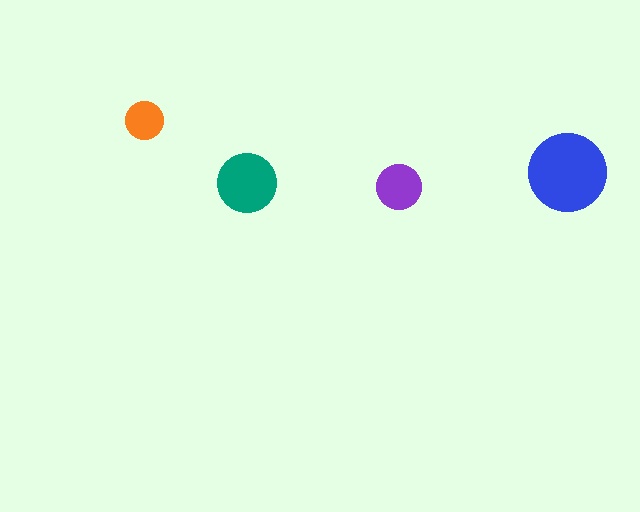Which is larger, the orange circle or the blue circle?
The blue one.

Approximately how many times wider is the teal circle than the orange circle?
About 1.5 times wider.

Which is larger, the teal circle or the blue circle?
The blue one.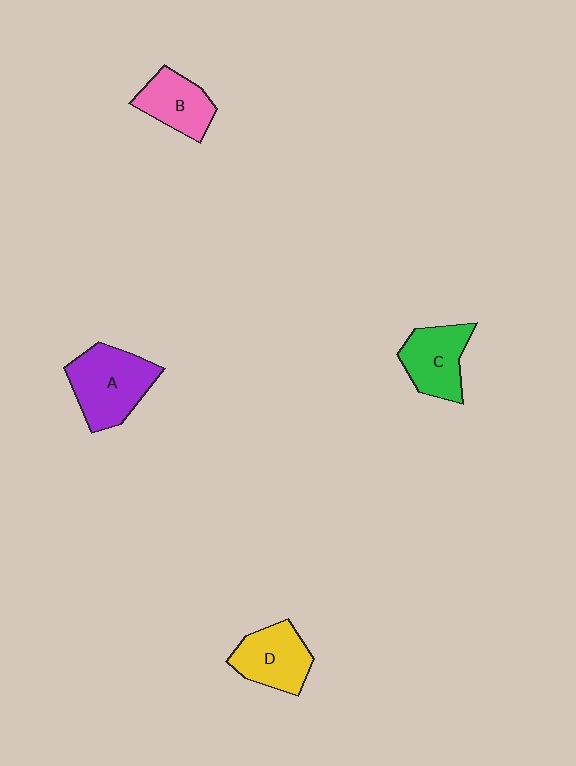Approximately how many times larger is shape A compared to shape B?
Approximately 1.5 times.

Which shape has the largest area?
Shape A (purple).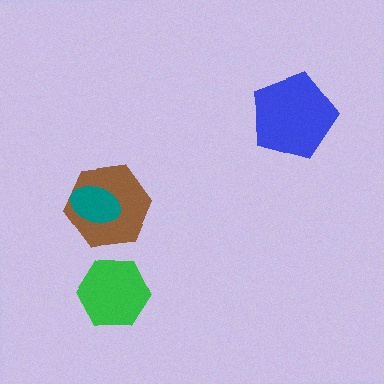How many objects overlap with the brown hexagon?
1 object overlaps with the brown hexagon.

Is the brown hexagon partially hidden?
Yes, it is partially covered by another shape.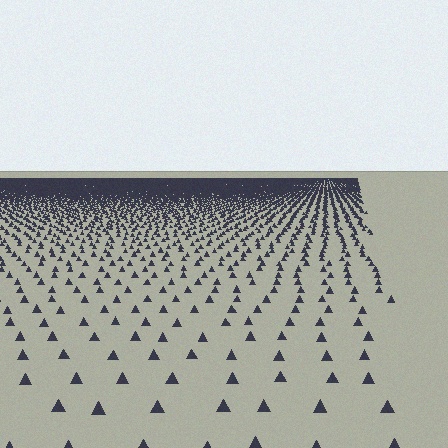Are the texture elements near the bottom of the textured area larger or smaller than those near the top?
Larger. Near the bottom, elements are closer to the viewer and appear at a bigger on-screen size.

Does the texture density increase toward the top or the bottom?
Density increases toward the top.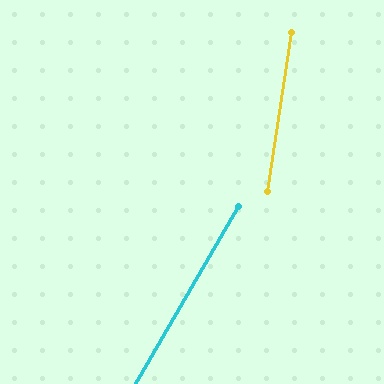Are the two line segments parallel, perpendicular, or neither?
Neither parallel nor perpendicular — they differ by about 21°.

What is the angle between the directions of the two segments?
Approximately 21 degrees.